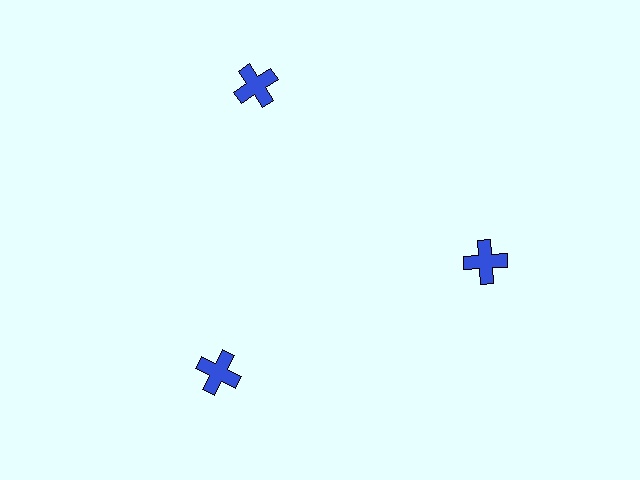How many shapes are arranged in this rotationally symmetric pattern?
There are 3 shapes, arranged in 3 groups of 1.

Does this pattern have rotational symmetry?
Yes, this pattern has 3-fold rotational symmetry. It looks the same after rotating 120 degrees around the center.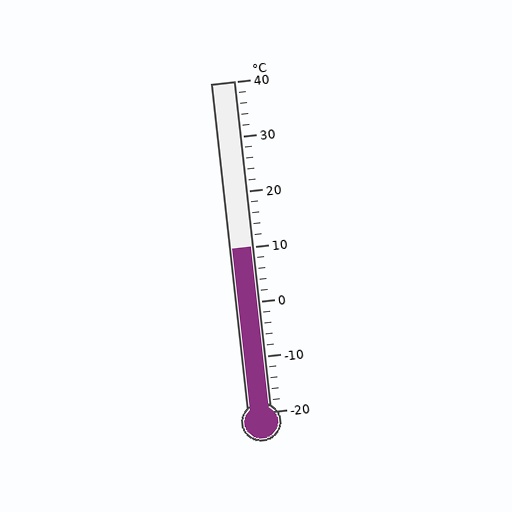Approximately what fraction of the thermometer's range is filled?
The thermometer is filled to approximately 50% of its range.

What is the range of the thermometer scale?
The thermometer scale ranges from -20°C to 40°C.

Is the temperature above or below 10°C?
The temperature is at 10°C.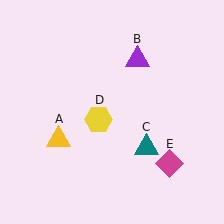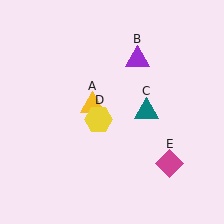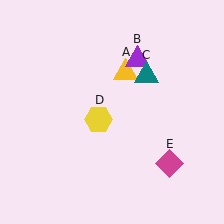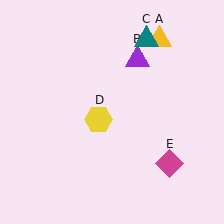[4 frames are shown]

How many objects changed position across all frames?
2 objects changed position: yellow triangle (object A), teal triangle (object C).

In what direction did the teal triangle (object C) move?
The teal triangle (object C) moved up.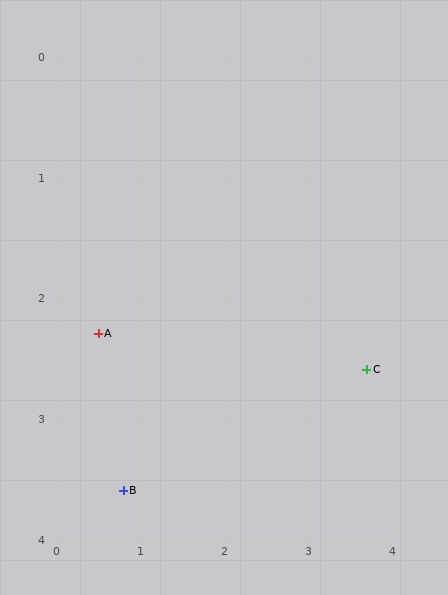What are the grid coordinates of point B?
Point B is at approximately (0.8, 3.6).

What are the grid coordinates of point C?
Point C is at approximately (3.7, 2.6).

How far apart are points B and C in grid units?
Points B and C are about 3.1 grid units apart.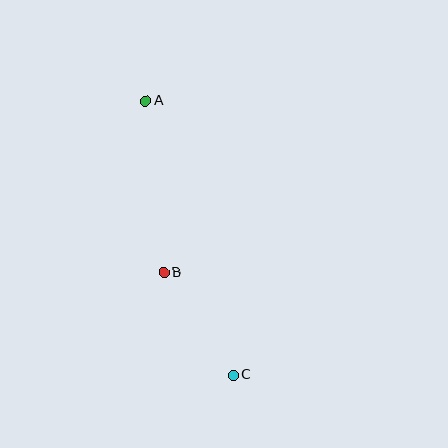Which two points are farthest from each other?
Points A and C are farthest from each other.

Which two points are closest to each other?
Points B and C are closest to each other.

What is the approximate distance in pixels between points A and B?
The distance between A and B is approximately 172 pixels.